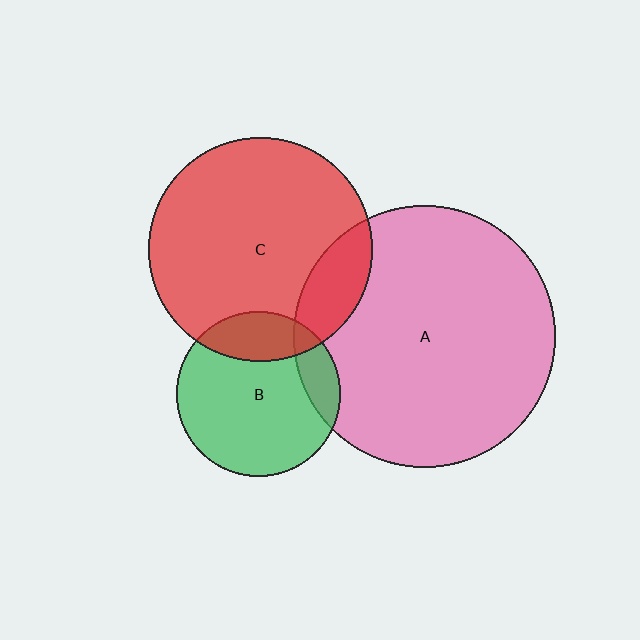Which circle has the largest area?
Circle A (pink).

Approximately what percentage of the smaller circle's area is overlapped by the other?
Approximately 15%.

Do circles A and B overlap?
Yes.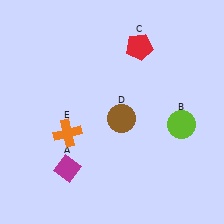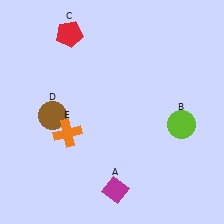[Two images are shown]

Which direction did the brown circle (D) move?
The brown circle (D) moved left.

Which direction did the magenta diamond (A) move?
The magenta diamond (A) moved right.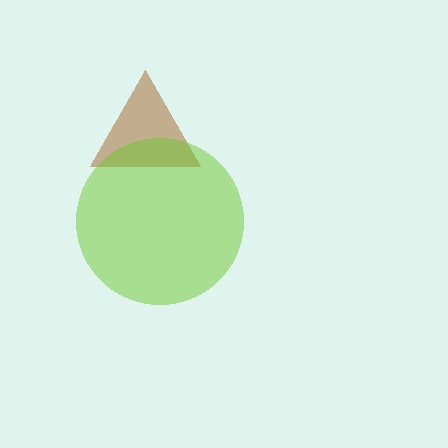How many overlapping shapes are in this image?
There are 2 overlapping shapes in the image.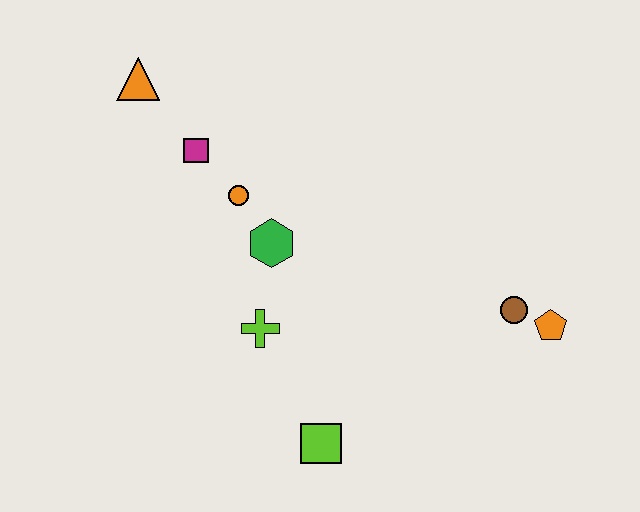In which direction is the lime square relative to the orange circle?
The lime square is below the orange circle.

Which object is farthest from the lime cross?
The orange pentagon is farthest from the lime cross.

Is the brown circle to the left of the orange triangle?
No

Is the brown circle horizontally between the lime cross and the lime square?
No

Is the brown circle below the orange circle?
Yes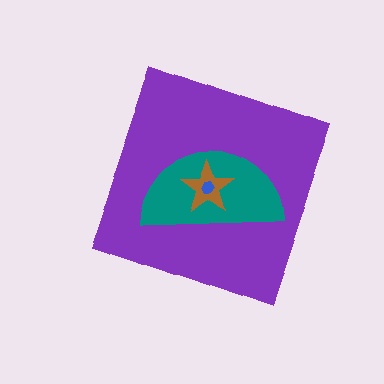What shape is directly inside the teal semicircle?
The brown star.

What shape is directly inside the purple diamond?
The teal semicircle.